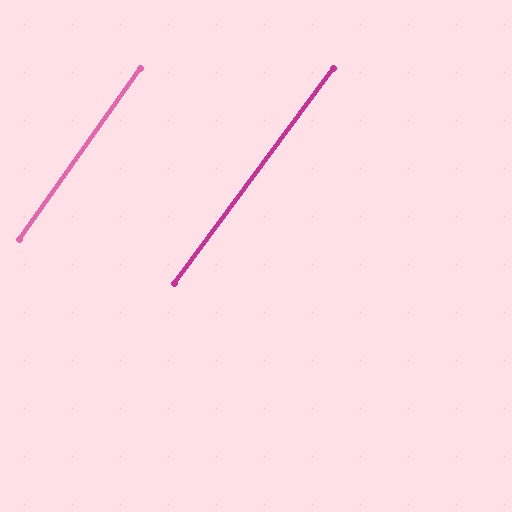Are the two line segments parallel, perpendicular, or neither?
Parallel — their directions differ by only 1.3°.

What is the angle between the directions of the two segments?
Approximately 1 degree.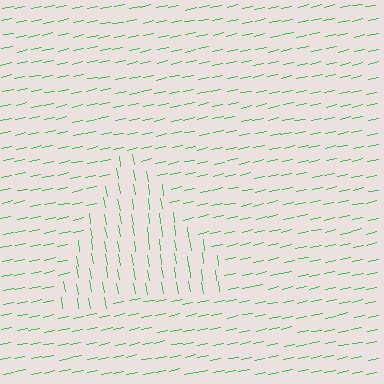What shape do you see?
I see a triangle.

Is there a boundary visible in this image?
Yes, there is a texture boundary formed by a change in line orientation.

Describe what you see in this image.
The image is filled with small green line segments. A triangle region in the image has lines oriented differently from the surrounding lines, creating a visible texture boundary.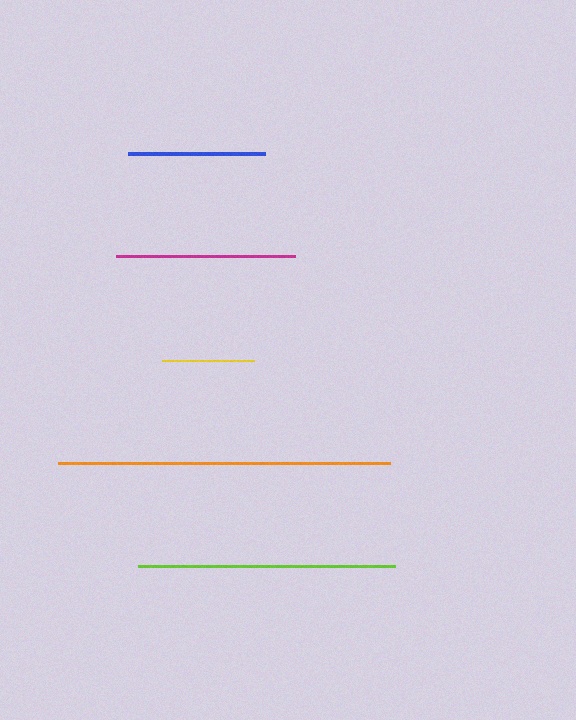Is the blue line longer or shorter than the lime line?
The lime line is longer than the blue line.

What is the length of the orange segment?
The orange segment is approximately 332 pixels long.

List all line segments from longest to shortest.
From longest to shortest: orange, lime, magenta, blue, yellow.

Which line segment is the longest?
The orange line is the longest at approximately 332 pixels.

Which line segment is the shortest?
The yellow line is the shortest at approximately 92 pixels.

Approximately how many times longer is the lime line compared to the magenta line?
The lime line is approximately 1.4 times the length of the magenta line.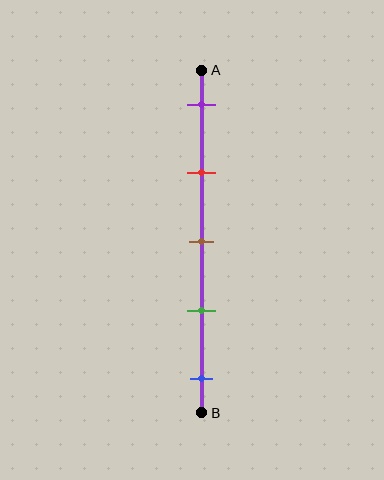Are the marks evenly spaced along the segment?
Yes, the marks are approximately evenly spaced.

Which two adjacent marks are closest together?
The brown and green marks are the closest adjacent pair.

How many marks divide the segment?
There are 5 marks dividing the segment.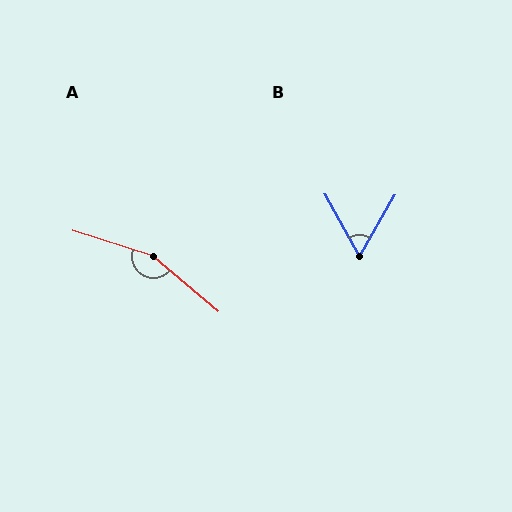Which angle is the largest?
A, at approximately 158 degrees.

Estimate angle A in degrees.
Approximately 158 degrees.